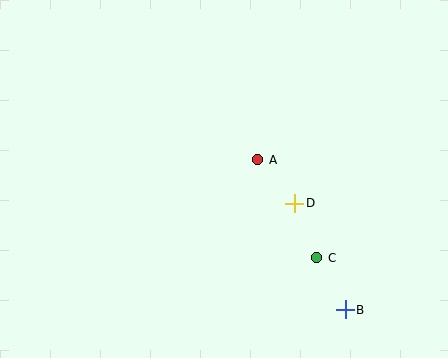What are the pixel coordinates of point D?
Point D is at (295, 203).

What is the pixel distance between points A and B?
The distance between A and B is 174 pixels.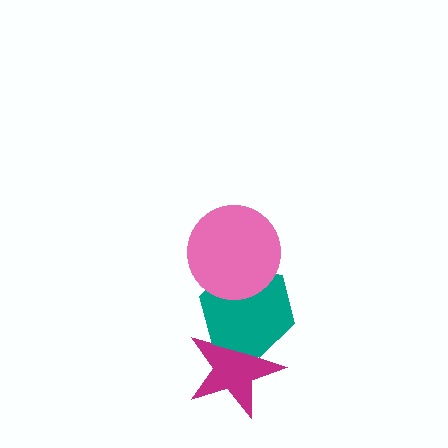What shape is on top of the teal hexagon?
The pink circle is on top of the teal hexagon.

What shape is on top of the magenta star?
The teal hexagon is on top of the magenta star.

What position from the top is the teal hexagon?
The teal hexagon is 2nd from the top.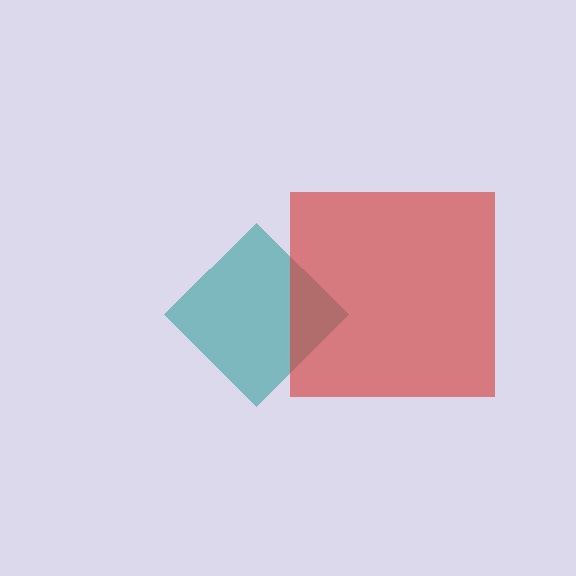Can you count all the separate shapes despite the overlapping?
Yes, there are 2 separate shapes.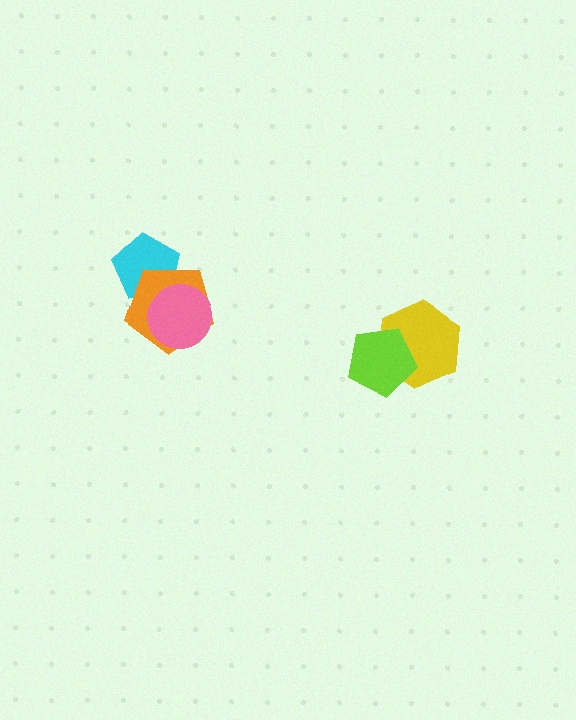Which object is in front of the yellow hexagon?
The lime pentagon is in front of the yellow hexagon.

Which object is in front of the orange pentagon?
The pink circle is in front of the orange pentagon.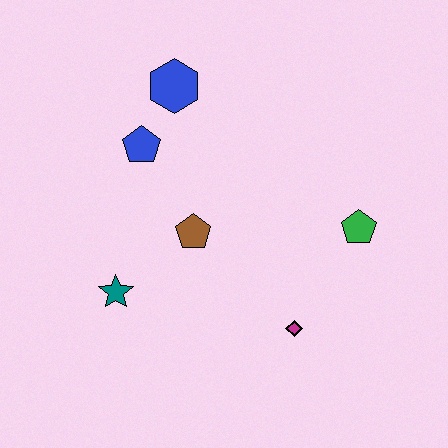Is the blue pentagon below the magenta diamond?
No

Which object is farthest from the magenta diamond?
The blue hexagon is farthest from the magenta diamond.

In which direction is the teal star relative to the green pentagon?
The teal star is to the left of the green pentagon.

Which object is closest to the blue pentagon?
The blue hexagon is closest to the blue pentagon.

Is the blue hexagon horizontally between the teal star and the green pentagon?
Yes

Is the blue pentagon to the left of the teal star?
No